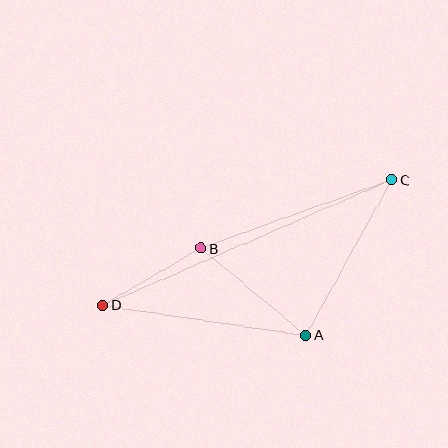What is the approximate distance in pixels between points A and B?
The distance between A and B is approximately 136 pixels.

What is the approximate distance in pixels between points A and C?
The distance between A and C is approximately 178 pixels.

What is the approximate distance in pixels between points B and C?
The distance between B and C is approximately 203 pixels.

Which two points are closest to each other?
Points B and D are closest to each other.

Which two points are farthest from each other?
Points C and D are farthest from each other.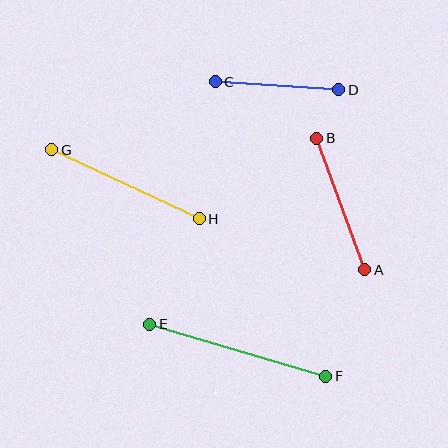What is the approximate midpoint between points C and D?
The midpoint is at approximately (277, 86) pixels.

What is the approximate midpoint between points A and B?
The midpoint is at approximately (341, 204) pixels.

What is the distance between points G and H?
The distance is approximately 163 pixels.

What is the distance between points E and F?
The distance is approximately 184 pixels.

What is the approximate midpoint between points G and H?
The midpoint is at approximately (125, 184) pixels.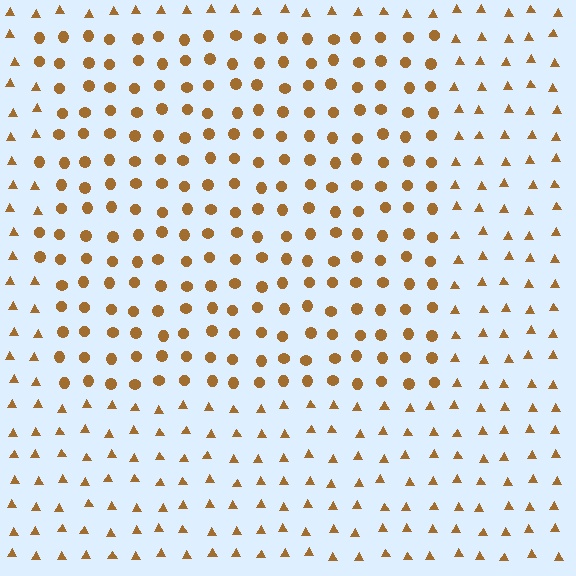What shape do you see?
I see a rectangle.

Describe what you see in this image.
The image is filled with small brown elements arranged in a uniform grid. A rectangle-shaped region contains circles, while the surrounding area contains triangles. The boundary is defined purely by the change in element shape.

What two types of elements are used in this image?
The image uses circles inside the rectangle region and triangles outside it.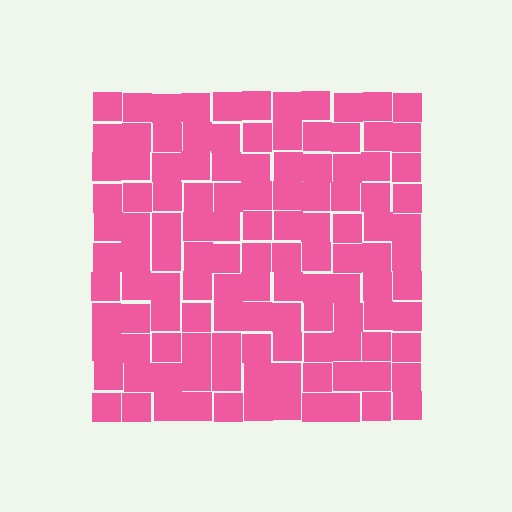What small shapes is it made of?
It is made of small squares.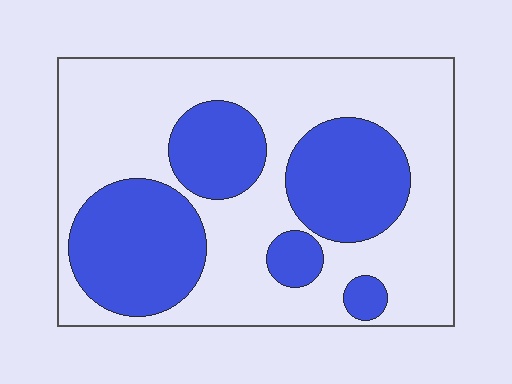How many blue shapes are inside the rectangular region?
5.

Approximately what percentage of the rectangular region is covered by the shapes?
Approximately 35%.